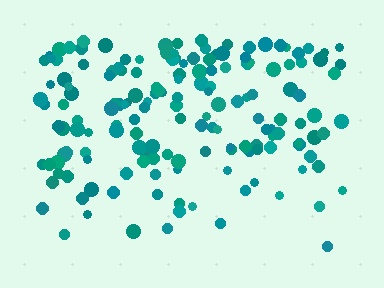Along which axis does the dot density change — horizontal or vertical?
Vertical.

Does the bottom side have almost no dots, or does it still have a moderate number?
Still a moderate number, just noticeably fewer than the top.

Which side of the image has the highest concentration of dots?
The top.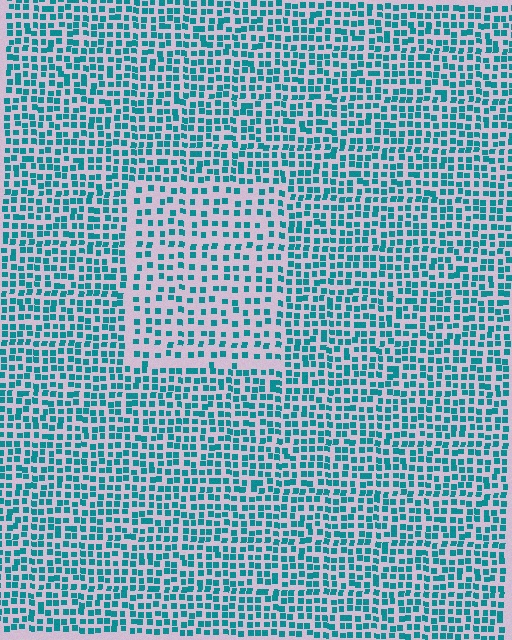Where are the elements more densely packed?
The elements are more densely packed outside the rectangle boundary.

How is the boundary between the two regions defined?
The boundary is defined by a change in element density (approximately 1.7x ratio). All elements are the same color, size, and shape.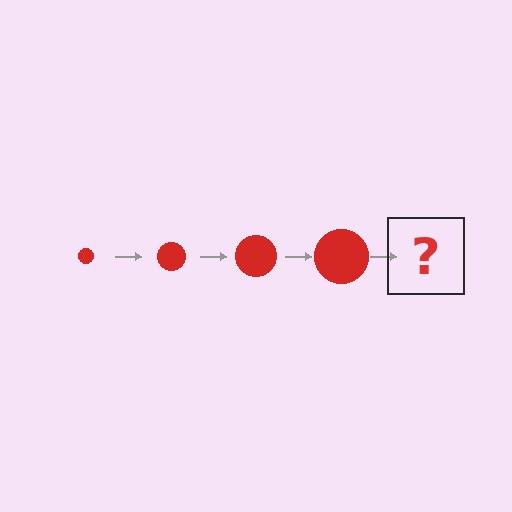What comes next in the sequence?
The next element should be a red circle, larger than the previous one.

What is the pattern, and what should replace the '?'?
The pattern is that the circle gets progressively larger each step. The '?' should be a red circle, larger than the previous one.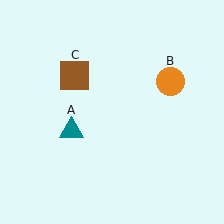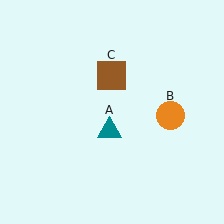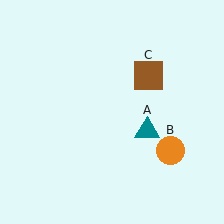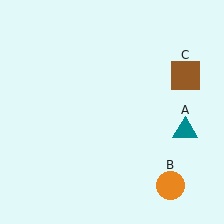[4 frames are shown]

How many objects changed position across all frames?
3 objects changed position: teal triangle (object A), orange circle (object B), brown square (object C).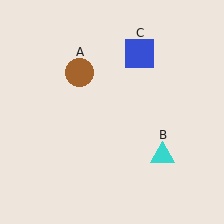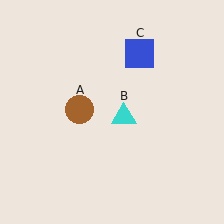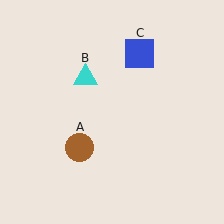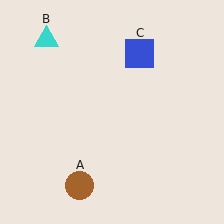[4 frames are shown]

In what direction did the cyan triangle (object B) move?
The cyan triangle (object B) moved up and to the left.